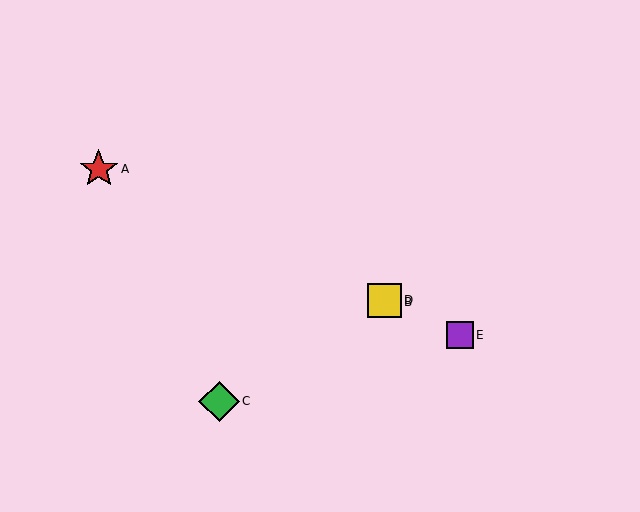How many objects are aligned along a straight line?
4 objects (A, B, D, E) are aligned along a straight line.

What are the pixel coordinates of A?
Object A is at (99, 169).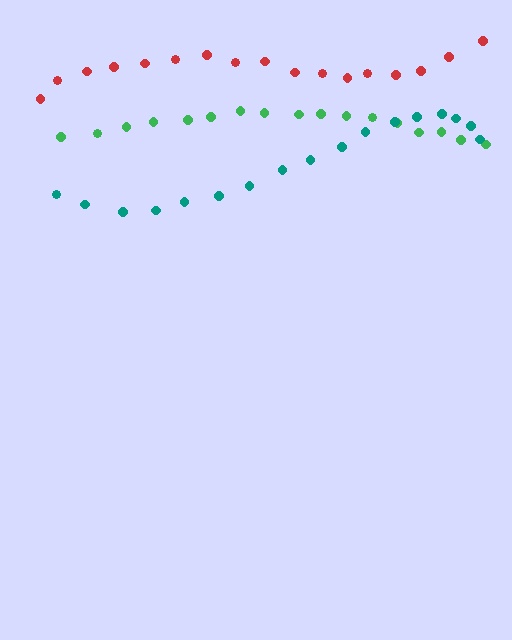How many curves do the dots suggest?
There are 3 distinct paths.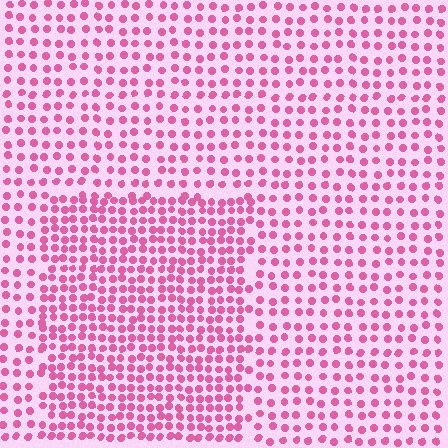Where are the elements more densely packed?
The elements are more densely packed inside the rectangle boundary.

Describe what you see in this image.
The image contains small pink elements arranged at two different densities. A rectangle-shaped region is visible where the elements are more densely packed than the surrounding area.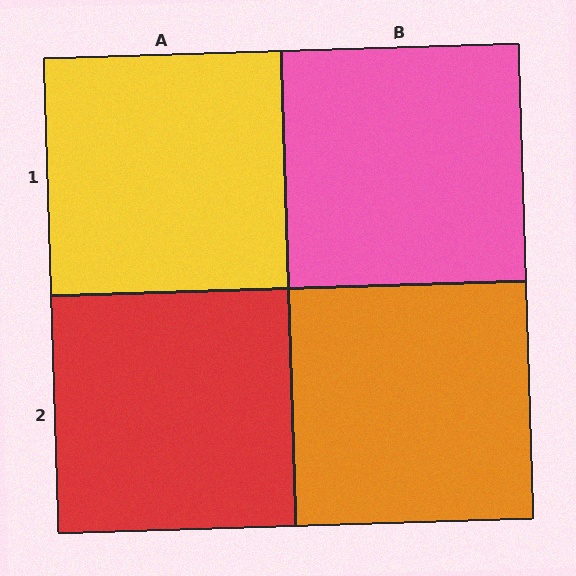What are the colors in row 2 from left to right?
Red, orange.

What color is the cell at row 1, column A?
Yellow.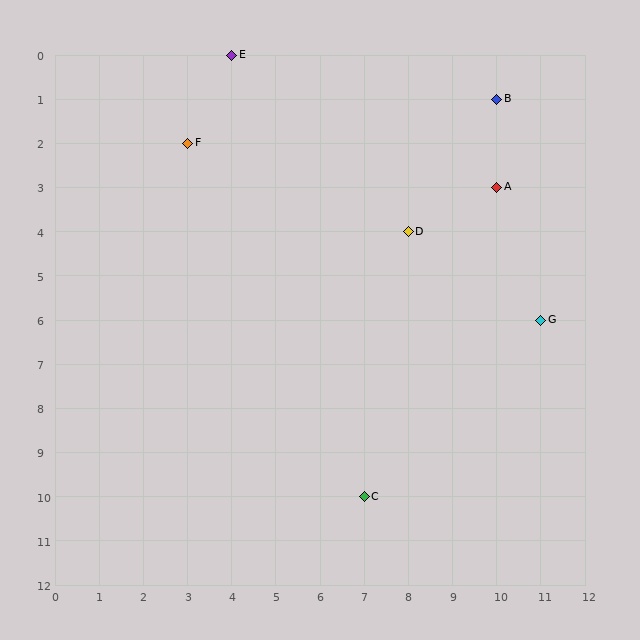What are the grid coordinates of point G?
Point G is at grid coordinates (11, 6).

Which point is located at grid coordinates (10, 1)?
Point B is at (10, 1).